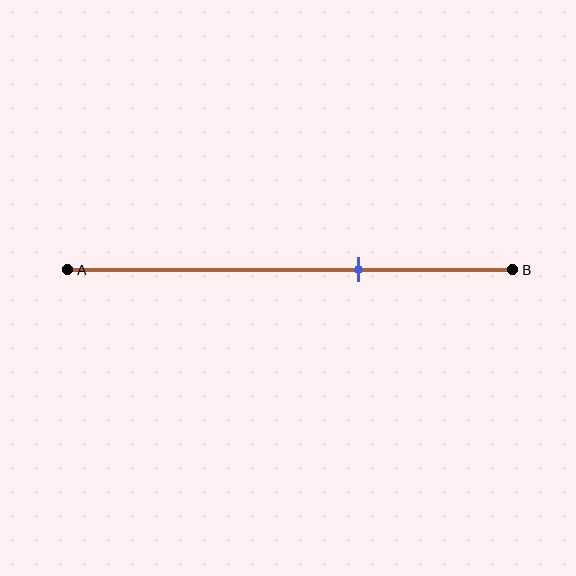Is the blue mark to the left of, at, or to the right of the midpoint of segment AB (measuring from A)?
The blue mark is to the right of the midpoint of segment AB.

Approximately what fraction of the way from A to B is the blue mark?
The blue mark is approximately 65% of the way from A to B.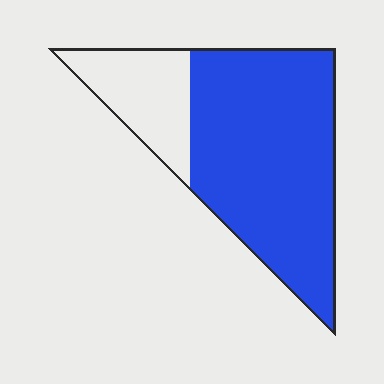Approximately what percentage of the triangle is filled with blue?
Approximately 75%.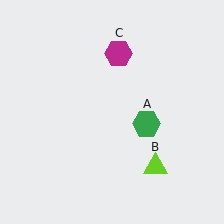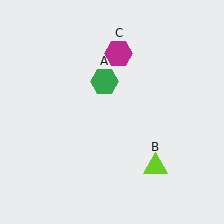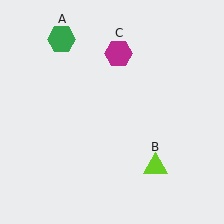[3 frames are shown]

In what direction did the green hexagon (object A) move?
The green hexagon (object A) moved up and to the left.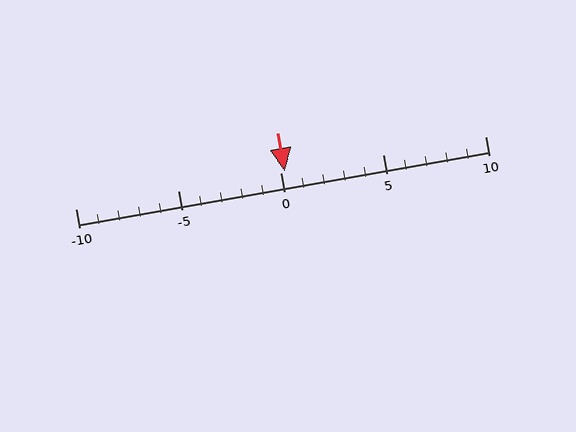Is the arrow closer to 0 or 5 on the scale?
The arrow is closer to 0.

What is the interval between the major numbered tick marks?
The major tick marks are spaced 5 units apart.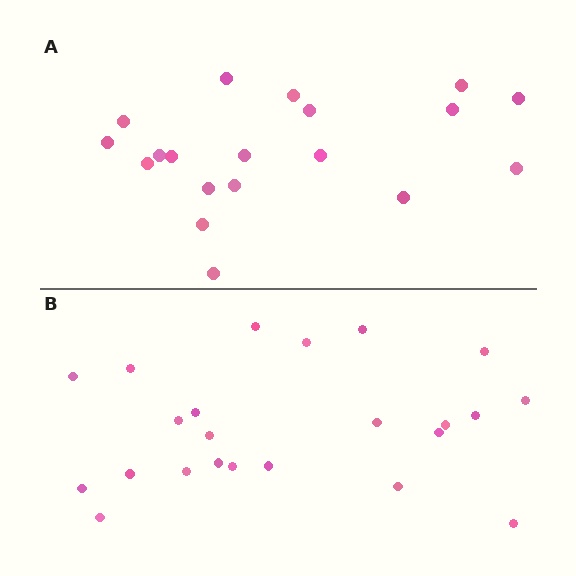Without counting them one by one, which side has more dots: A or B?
Region B (the bottom region) has more dots.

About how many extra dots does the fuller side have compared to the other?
Region B has about 4 more dots than region A.